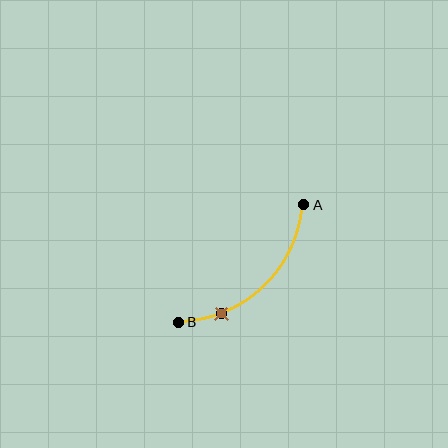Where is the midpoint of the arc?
The arc midpoint is the point on the curve farthest from the straight line joining A and B. It sits below and to the right of that line.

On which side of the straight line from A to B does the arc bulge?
The arc bulges below and to the right of the straight line connecting A and B.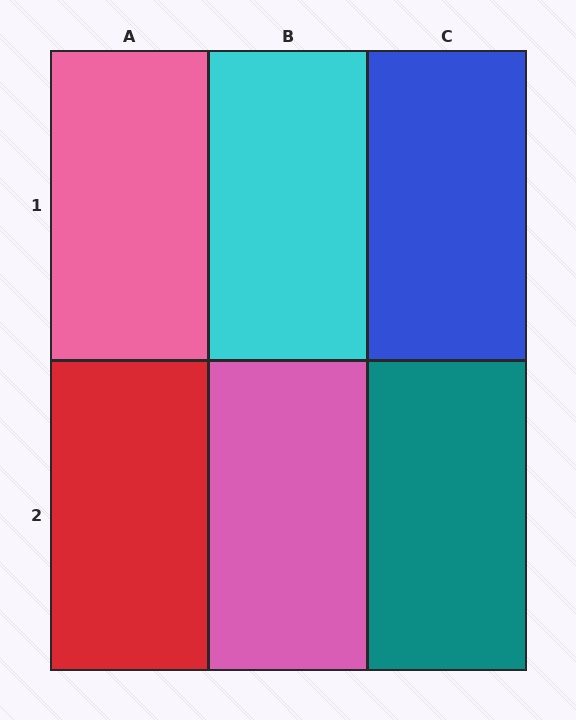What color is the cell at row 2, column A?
Red.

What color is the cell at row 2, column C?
Teal.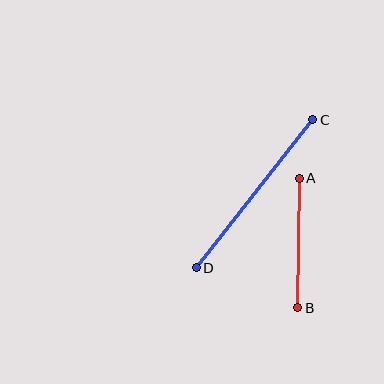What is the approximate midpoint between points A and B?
The midpoint is at approximately (298, 243) pixels.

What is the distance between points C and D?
The distance is approximately 188 pixels.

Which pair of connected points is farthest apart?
Points C and D are farthest apart.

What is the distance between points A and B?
The distance is approximately 129 pixels.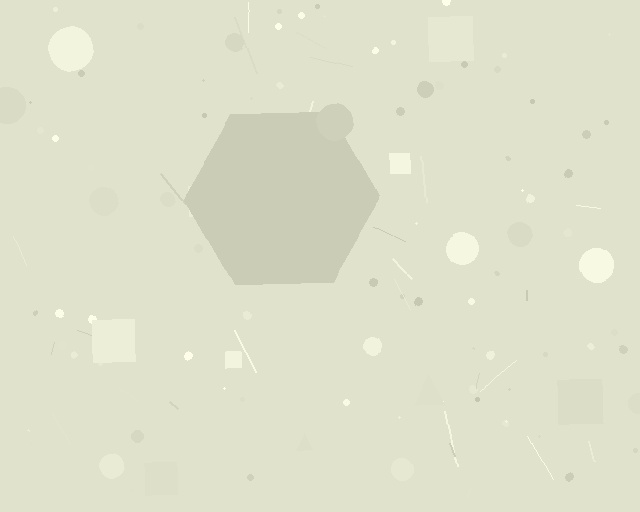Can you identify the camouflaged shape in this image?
The camouflaged shape is a hexagon.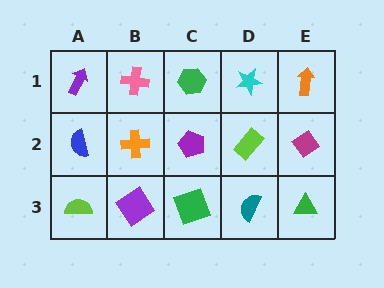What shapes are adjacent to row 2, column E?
An orange arrow (row 1, column E), a green triangle (row 3, column E), a lime rectangle (row 2, column D).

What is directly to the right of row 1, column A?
A pink cross.